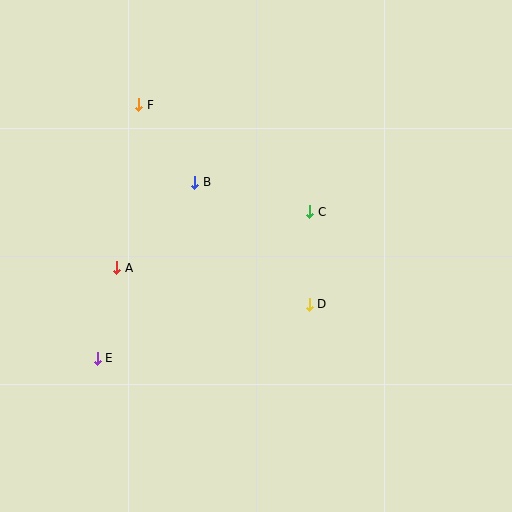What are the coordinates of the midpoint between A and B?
The midpoint between A and B is at (156, 225).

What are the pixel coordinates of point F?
Point F is at (139, 105).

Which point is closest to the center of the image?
Point C at (310, 212) is closest to the center.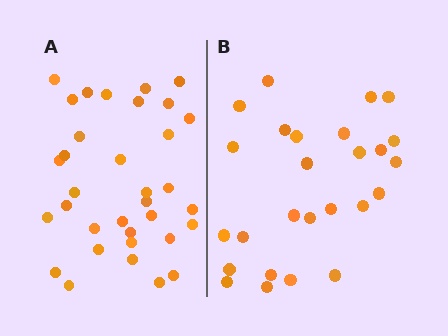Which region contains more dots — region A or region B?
Region A (the left region) has more dots.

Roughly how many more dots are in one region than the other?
Region A has roughly 8 or so more dots than region B.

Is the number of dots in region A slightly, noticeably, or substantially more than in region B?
Region A has noticeably more, but not dramatically so. The ratio is roughly 1.3 to 1.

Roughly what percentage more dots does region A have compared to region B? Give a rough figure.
About 30% more.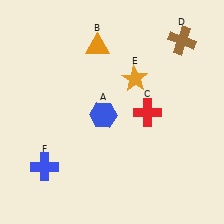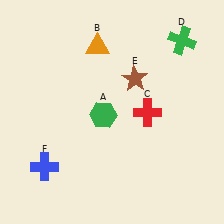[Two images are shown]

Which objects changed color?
A changed from blue to green. D changed from brown to green. E changed from orange to brown.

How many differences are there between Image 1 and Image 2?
There are 3 differences between the two images.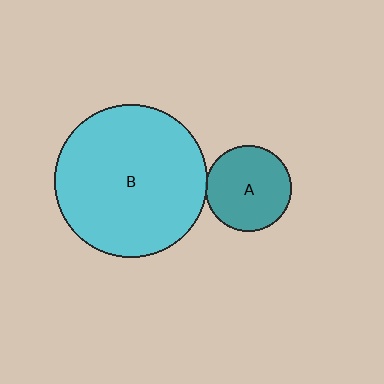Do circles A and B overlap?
Yes.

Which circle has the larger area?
Circle B (cyan).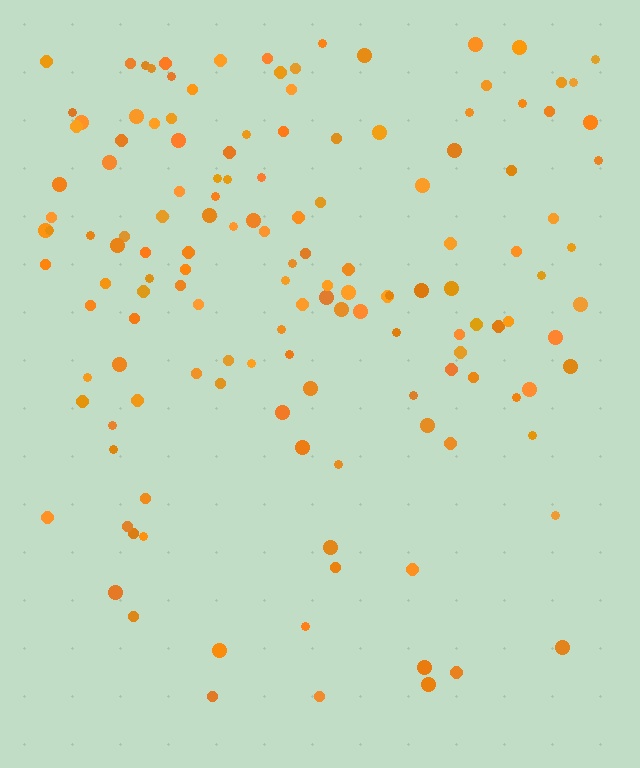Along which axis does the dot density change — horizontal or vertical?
Vertical.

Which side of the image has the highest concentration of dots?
The top.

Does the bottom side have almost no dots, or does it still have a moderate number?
Still a moderate number, just noticeably fewer than the top.